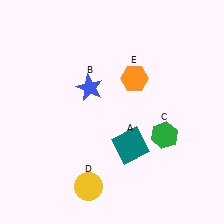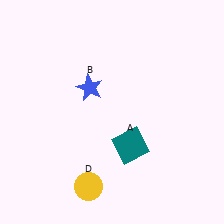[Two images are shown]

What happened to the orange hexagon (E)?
The orange hexagon (E) was removed in Image 2. It was in the top-right area of Image 1.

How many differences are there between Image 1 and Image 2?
There are 2 differences between the two images.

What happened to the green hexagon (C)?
The green hexagon (C) was removed in Image 2. It was in the bottom-right area of Image 1.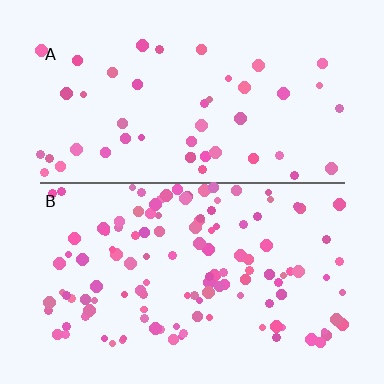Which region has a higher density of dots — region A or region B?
B (the bottom).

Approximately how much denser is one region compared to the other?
Approximately 2.7× — region B over region A.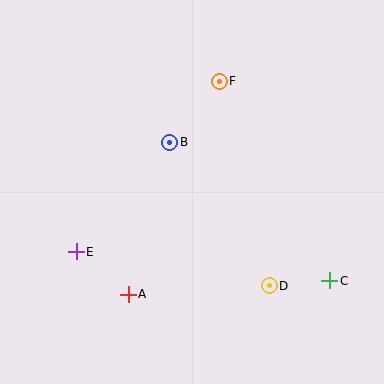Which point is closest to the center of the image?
Point B at (170, 142) is closest to the center.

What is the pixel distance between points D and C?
The distance between D and C is 60 pixels.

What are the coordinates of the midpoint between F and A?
The midpoint between F and A is at (174, 188).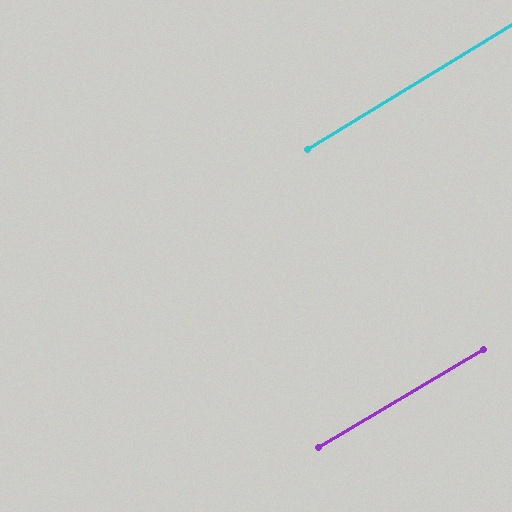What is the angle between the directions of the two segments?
Approximately 1 degree.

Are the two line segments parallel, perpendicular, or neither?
Parallel — their directions differ by only 0.8°.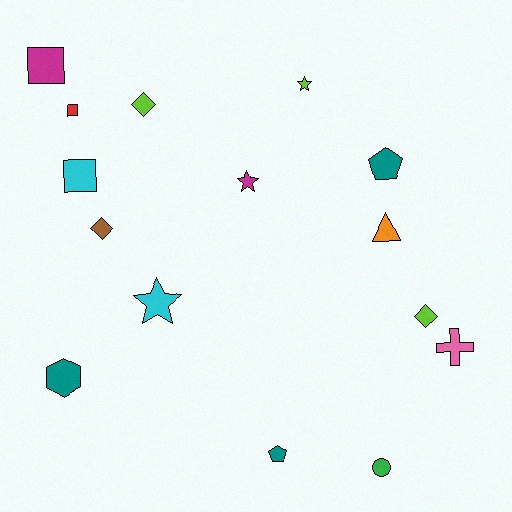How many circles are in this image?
There is 1 circle.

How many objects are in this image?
There are 15 objects.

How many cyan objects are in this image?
There are 2 cyan objects.